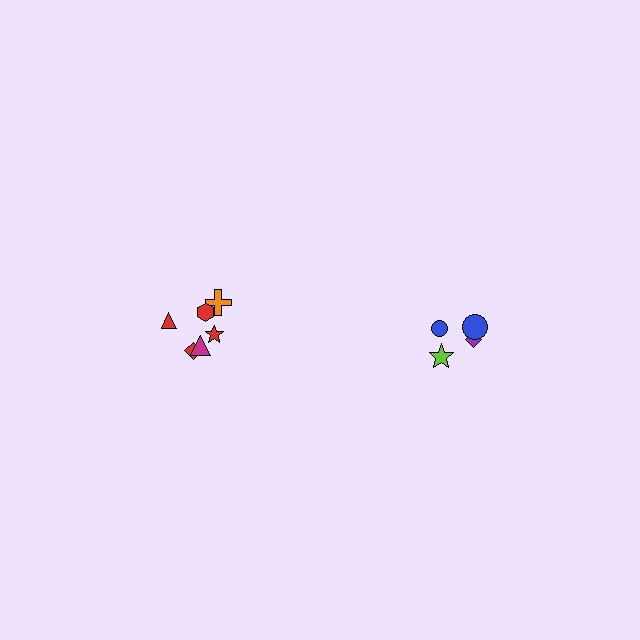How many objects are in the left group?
There are 6 objects.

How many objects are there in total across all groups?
There are 10 objects.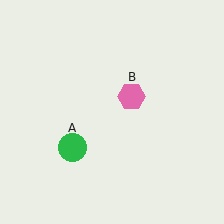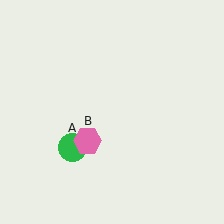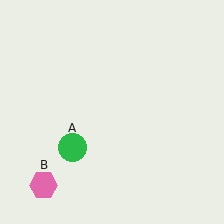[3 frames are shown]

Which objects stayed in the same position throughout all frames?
Green circle (object A) remained stationary.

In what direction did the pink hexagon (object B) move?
The pink hexagon (object B) moved down and to the left.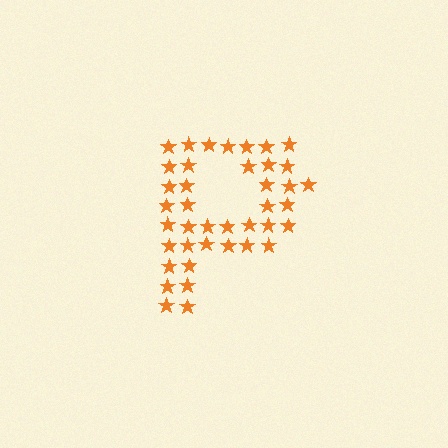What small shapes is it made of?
It is made of small stars.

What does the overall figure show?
The overall figure shows the letter P.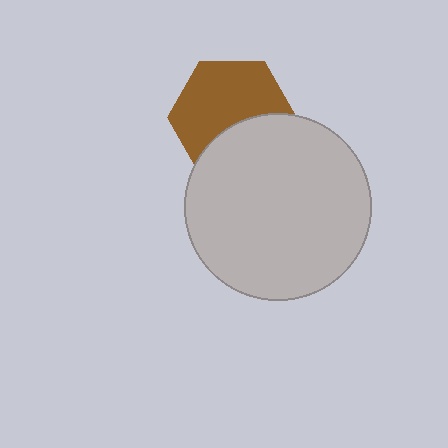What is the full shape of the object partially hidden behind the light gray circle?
The partially hidden object is a brown hexagon.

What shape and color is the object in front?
The object in front is a light gray circle.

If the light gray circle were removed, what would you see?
You would see the complete brown hexagon.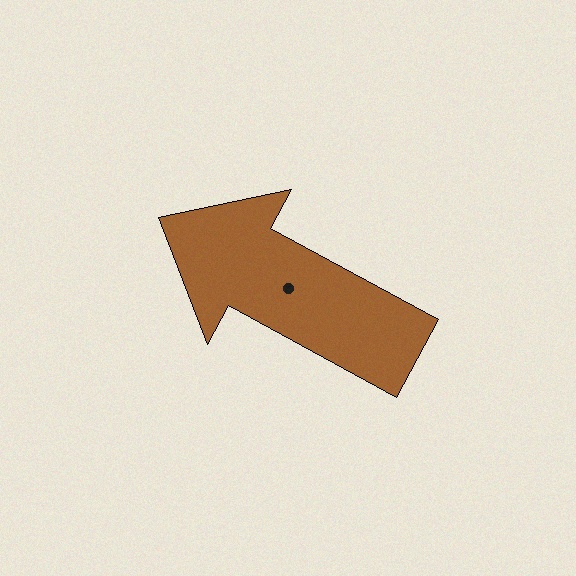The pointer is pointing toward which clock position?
Roughly 10 o'clock.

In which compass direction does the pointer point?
Northwest.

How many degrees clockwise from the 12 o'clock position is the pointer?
Approximately 299 degrees.